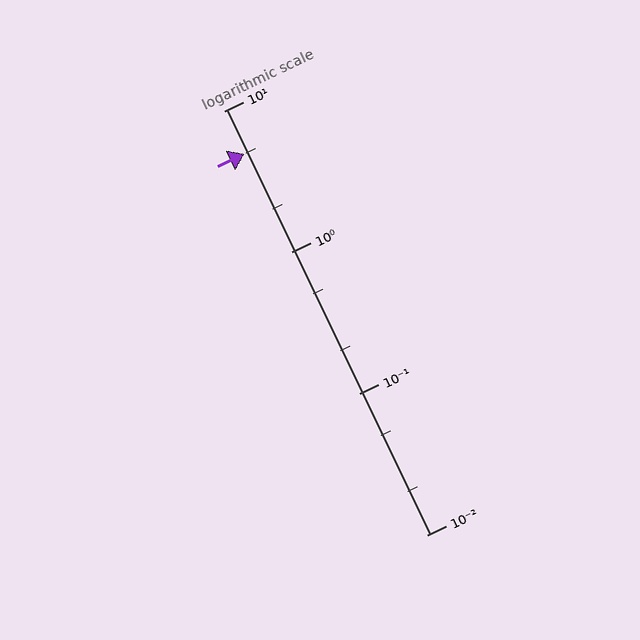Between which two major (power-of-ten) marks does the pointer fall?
The pointer is between 1 and 10.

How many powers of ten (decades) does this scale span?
The scale spans 3 decades, from 0.01 to 10.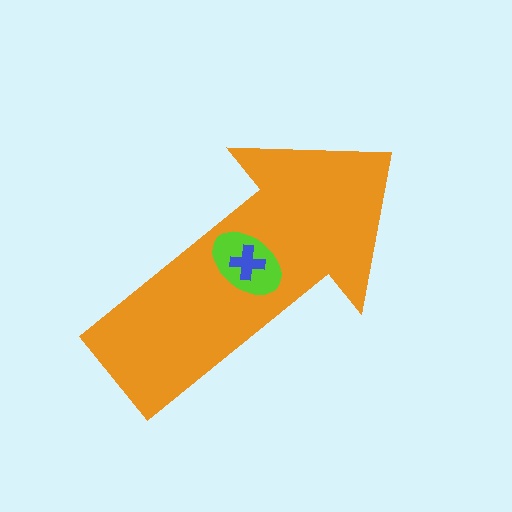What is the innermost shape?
The blue cross.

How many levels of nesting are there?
3.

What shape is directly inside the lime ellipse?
The blue cross.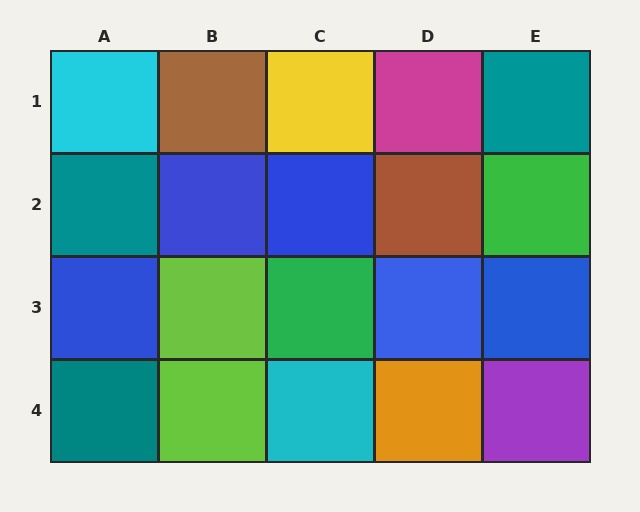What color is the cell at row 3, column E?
Blue.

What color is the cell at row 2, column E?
Green.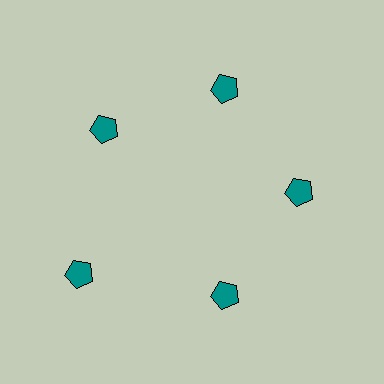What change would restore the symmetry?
The symmetry would be restored by moving it inward, back onto the ring so that all 5 pentagons sit at equal angles and equal distance from the center.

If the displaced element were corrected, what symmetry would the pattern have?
It would have 5-fold rotational symmetry — the pattern would map onto itself every 72 degrees.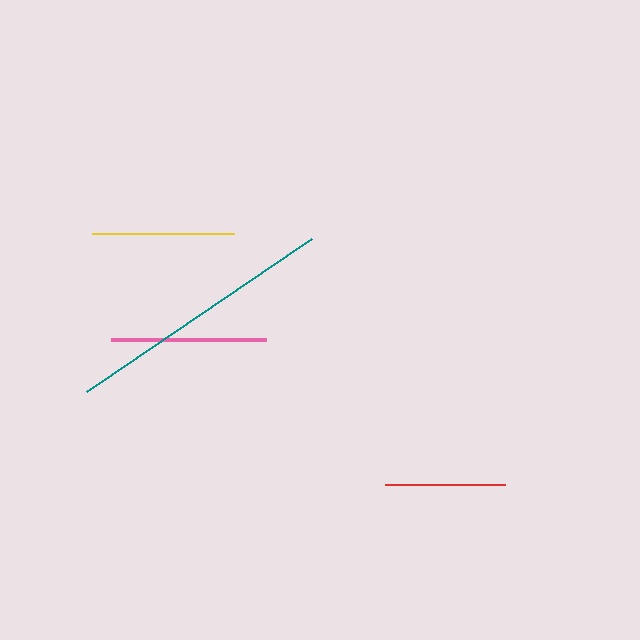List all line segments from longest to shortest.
From longest to shortest: teal, pink, yellow, red.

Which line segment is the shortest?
The red line is the shortest at approximately 120 pixels.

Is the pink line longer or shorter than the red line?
The pink line is longer than the red line.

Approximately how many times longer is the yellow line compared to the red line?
The yellow line is approximately 1.2 times the length of the red line.